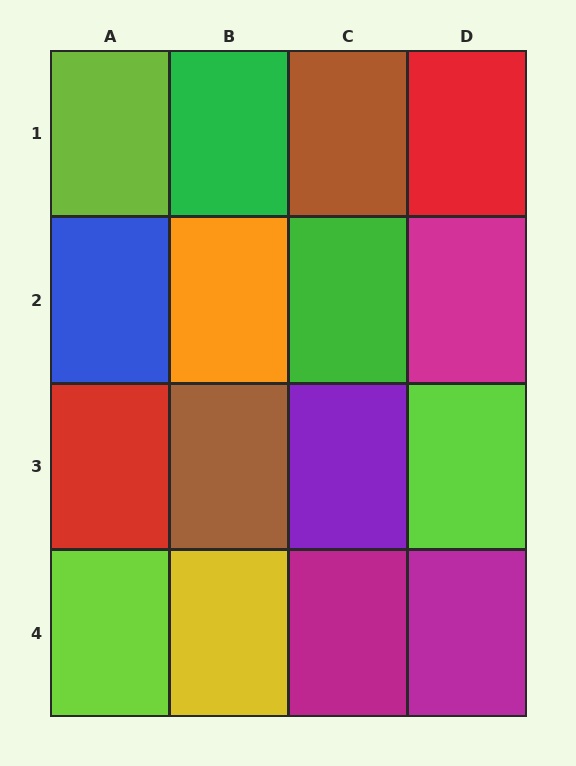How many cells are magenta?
3 cells are magenta.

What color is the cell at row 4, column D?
Magenta.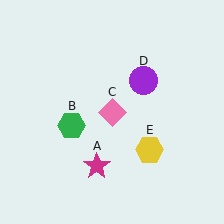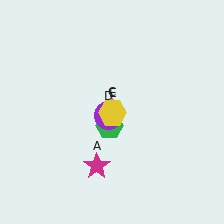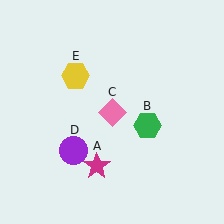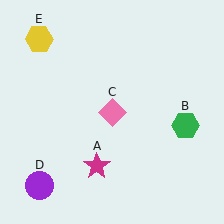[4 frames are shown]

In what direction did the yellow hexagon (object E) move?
The yellow hexagon (object E) moved up and to the left.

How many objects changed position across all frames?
3 objects changed position: green hexagon (object B), purple circle (object D), yellow hexagon (object E).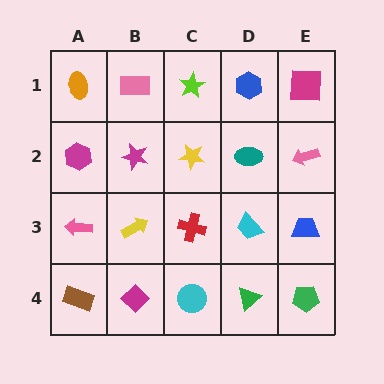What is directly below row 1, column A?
A magenta hexagon.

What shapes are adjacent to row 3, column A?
A magenta hexagon (row 2, column A), a brown rectangle (row 4, column A), a yellow arrow (row 3, column B).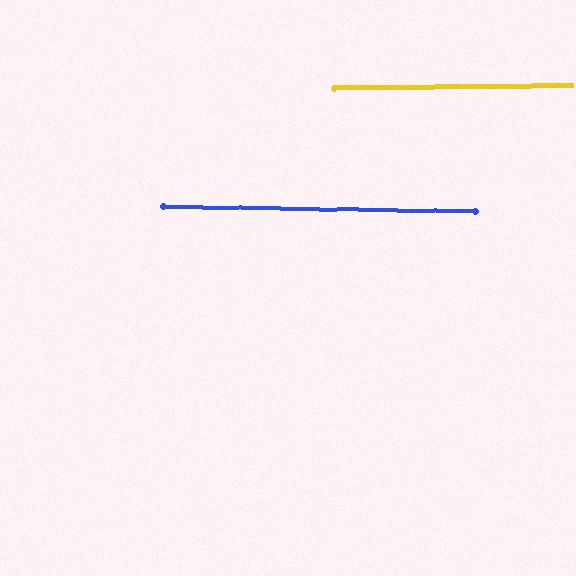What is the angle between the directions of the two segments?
Approximately 2 degrees.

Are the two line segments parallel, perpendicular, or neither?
Parallel — their directions differ by only 1.5°.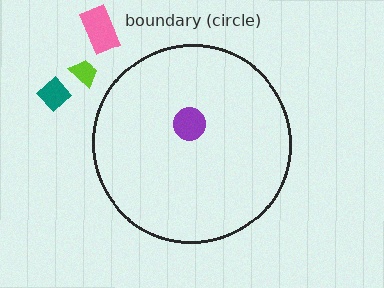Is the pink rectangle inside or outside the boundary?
Outside.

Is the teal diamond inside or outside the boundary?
Outside.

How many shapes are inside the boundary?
1 inside, 3 outside.